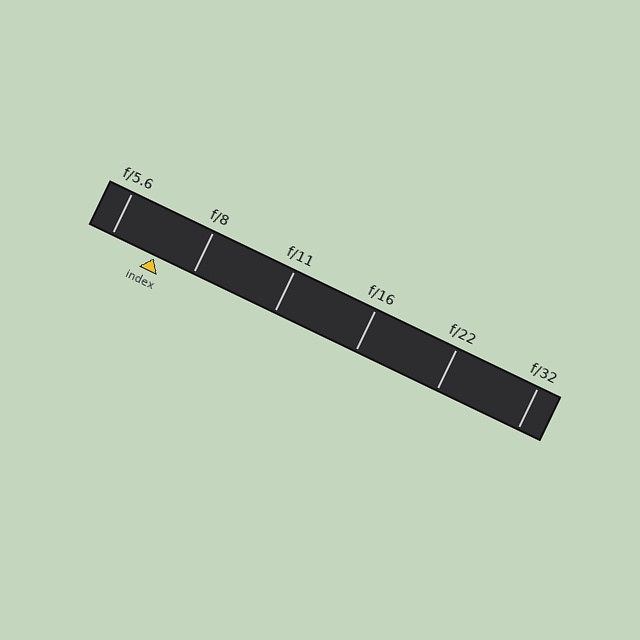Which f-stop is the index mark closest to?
The index mark is closest to f/8.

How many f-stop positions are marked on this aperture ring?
There are 6 f-stop positions marked.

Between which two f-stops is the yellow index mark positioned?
The index mark is between f/5.6 and f/8.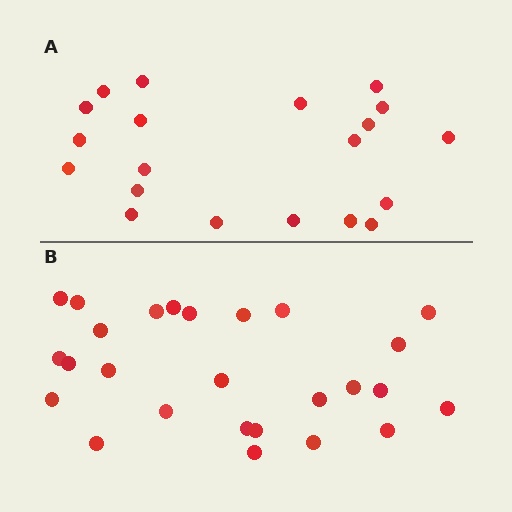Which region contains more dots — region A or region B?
Region B (the bottom region) has more dots.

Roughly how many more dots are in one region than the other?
Region B has about 6 more dots than region A.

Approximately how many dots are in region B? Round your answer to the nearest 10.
About 30 dots. (The exact count is 26, which rounds to 30.)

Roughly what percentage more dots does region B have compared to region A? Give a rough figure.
About 30% more.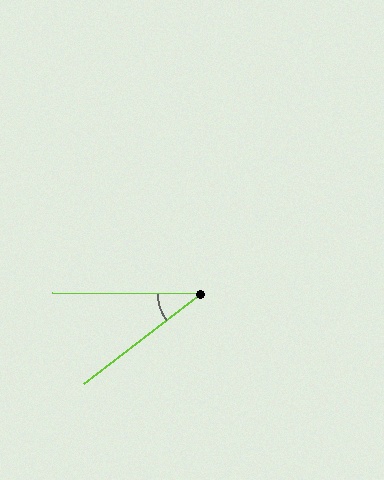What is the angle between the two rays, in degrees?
Approximately 38 degrees.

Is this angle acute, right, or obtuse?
It is acute.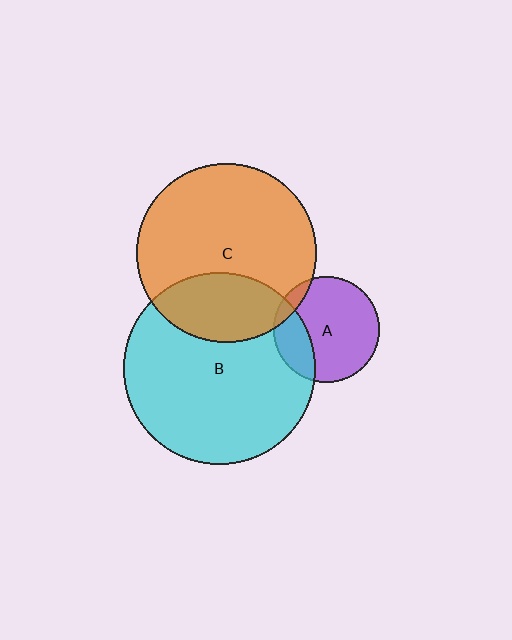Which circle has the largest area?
Circle B (cyan).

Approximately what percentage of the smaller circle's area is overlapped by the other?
Approximately 30%.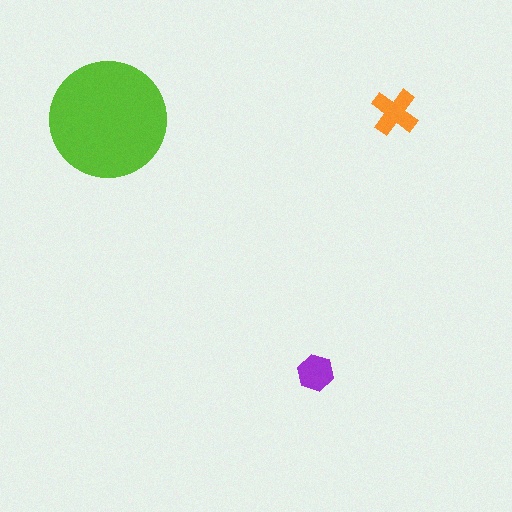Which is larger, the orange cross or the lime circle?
The lime circle.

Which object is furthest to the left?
The lime circle is leftmost.